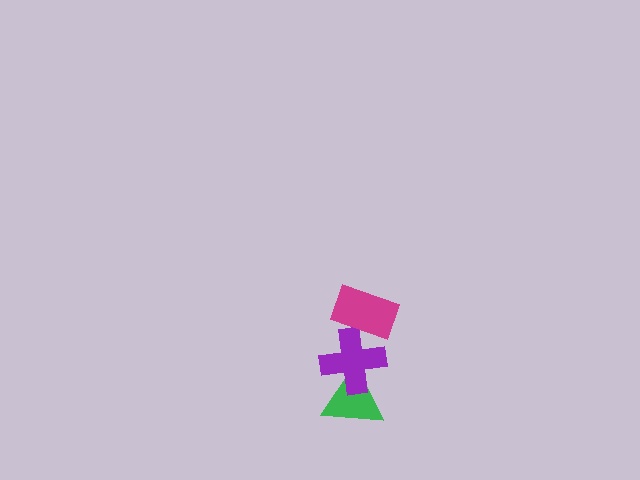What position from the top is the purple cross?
The purple cross is 2nd from the top.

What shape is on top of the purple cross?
The magenta rectangle is on top of the purple cross.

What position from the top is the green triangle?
The green triangle is 3rd from the top.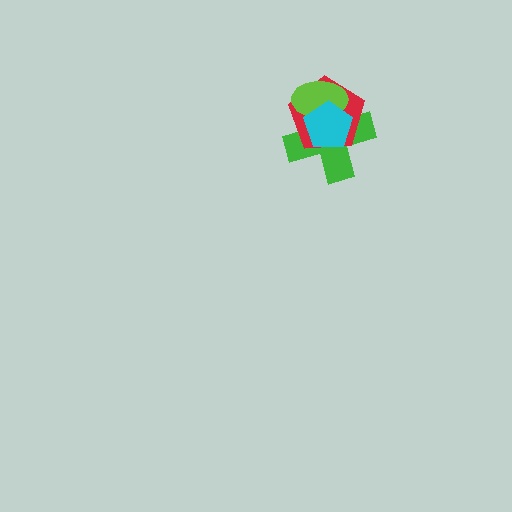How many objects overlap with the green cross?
3 objects overlap with the green cross.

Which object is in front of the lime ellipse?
The cyan pentagon is in front of the lime ellipse.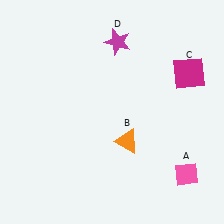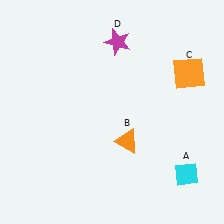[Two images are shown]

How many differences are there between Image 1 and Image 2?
There are 2 differences between the two images.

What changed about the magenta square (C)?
In Image 1, C is magenta. In Image 2, it changed to orange.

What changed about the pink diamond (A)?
In Image 1, A is pink. In Image 2, it changed to cyan.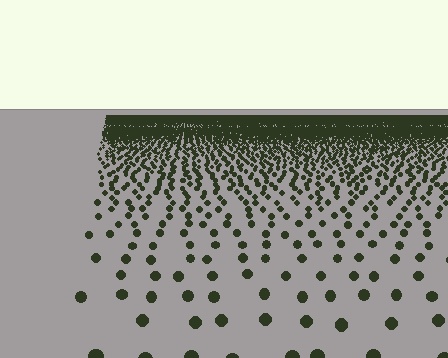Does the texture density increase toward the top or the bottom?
Density increases toward the top.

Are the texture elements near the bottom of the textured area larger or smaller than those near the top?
Larger. Near the bottom, elements are closer to the viewer and appear at a bigger on-screen size.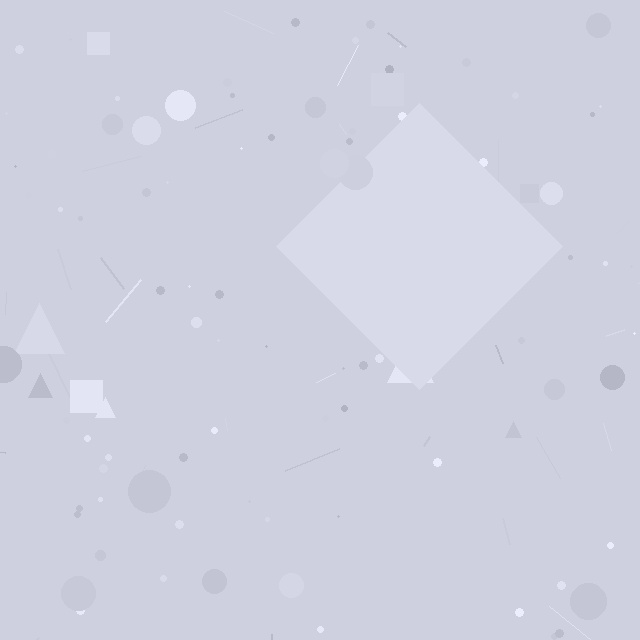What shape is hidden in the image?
A diamond is hidden in the image.